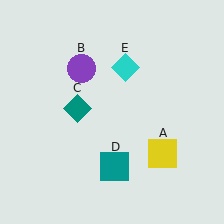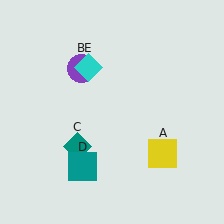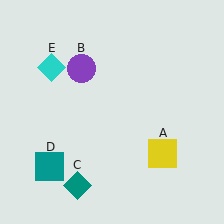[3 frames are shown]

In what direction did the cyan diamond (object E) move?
The cyan diamond (object E) moved left.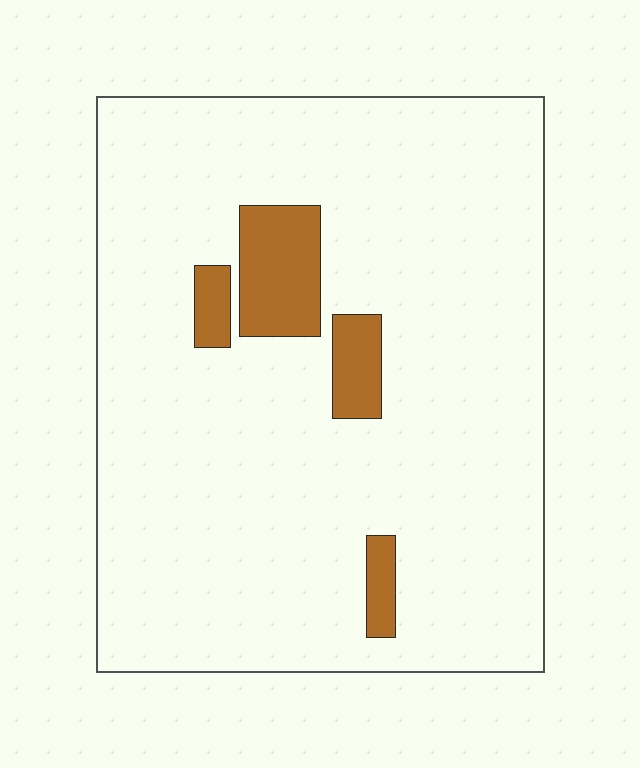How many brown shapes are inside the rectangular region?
4.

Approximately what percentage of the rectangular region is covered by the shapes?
Approximately 10%.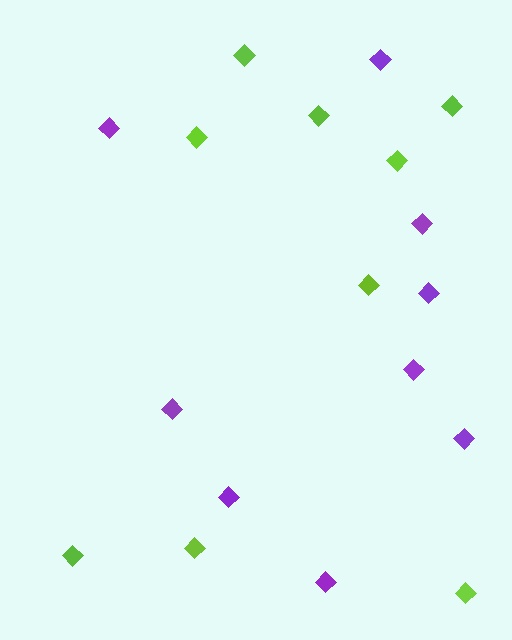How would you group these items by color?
There are 2 groups: one group of lime diamonds (9) and one group of purple diamonds (9).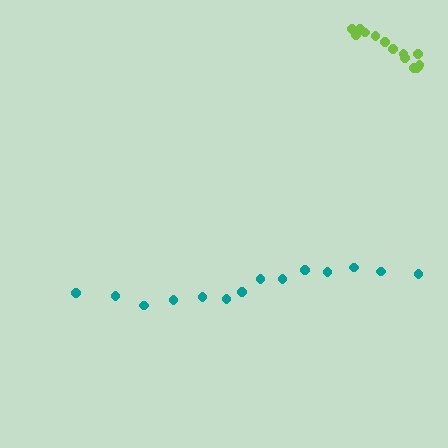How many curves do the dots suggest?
There are 2 distinct paths.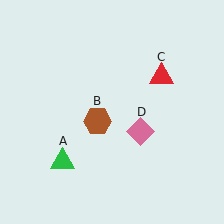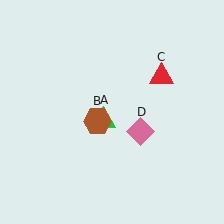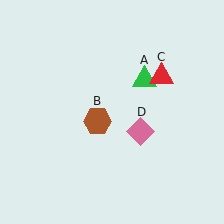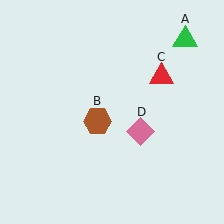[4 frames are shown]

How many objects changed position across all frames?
1 object changed position: green triangle (object A).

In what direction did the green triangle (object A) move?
The green triangle (object A) moved up and to the right.